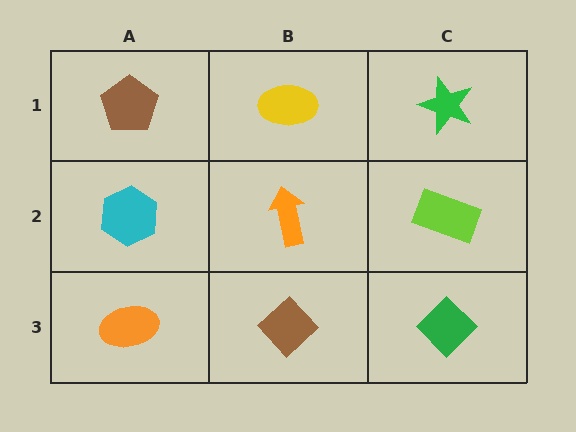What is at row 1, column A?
A brown pentagon.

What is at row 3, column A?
An orange ellipse.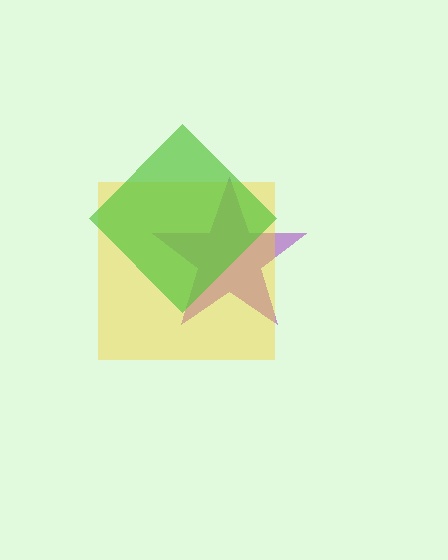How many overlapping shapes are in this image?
There are 3 overlapping shapes in the image.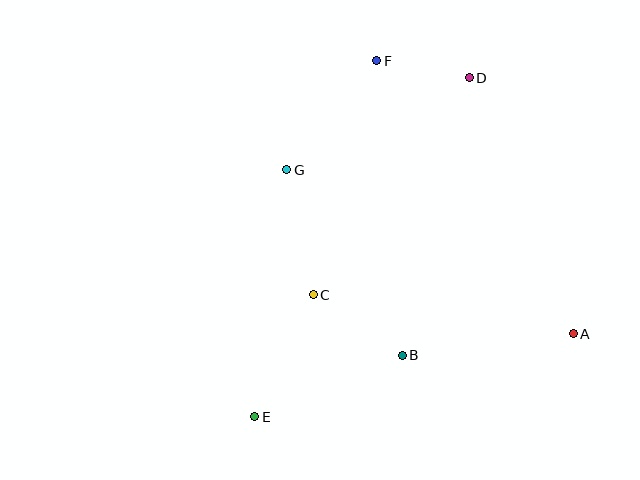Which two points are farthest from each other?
Points D and E are farthest from each other.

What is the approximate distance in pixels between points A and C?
The distance between A and C is approximately 263 pixels.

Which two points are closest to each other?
Points D and F are closest to each other.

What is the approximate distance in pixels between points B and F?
The distance between B and F is approximately 296 pixels.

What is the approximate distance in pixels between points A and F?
The distance between A and F is approximately 336 pixels.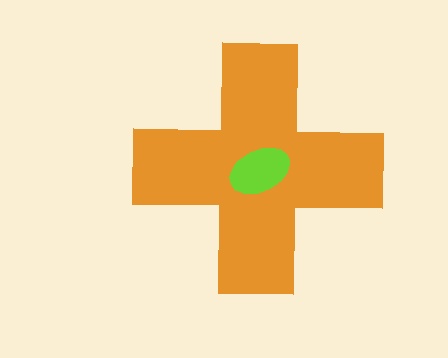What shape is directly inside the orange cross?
The lime ellipse.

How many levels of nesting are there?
2.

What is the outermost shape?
The orange cross.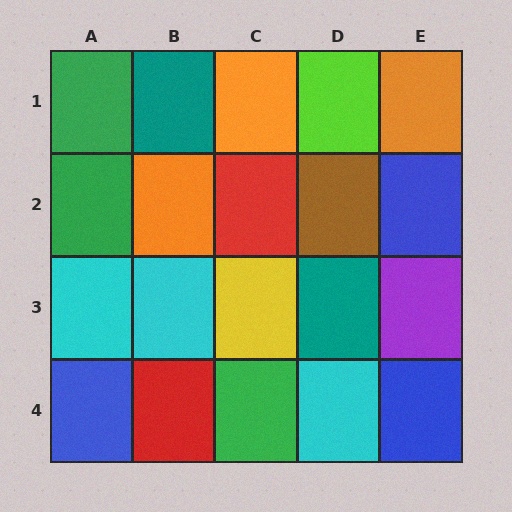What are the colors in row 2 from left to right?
Green, orange, red, brown, blue.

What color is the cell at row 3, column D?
Teal.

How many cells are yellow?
1 cell is yellow.